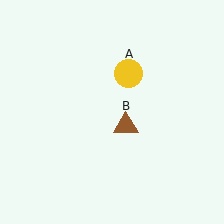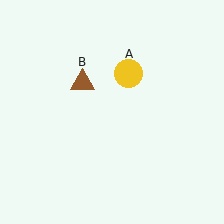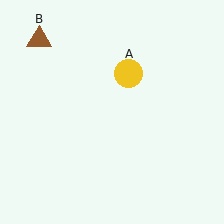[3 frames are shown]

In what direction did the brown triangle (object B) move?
The brown triangle (object B) moved up and to the left.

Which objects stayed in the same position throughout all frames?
Yellow circle (object A) remained stationary.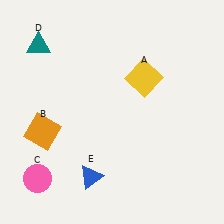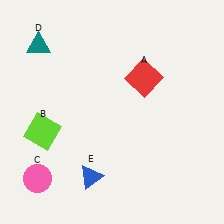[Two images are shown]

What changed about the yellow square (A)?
In Image 1, A is yellow. In Image 2, it changed to red.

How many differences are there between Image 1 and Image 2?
There are 2 differences between the two images.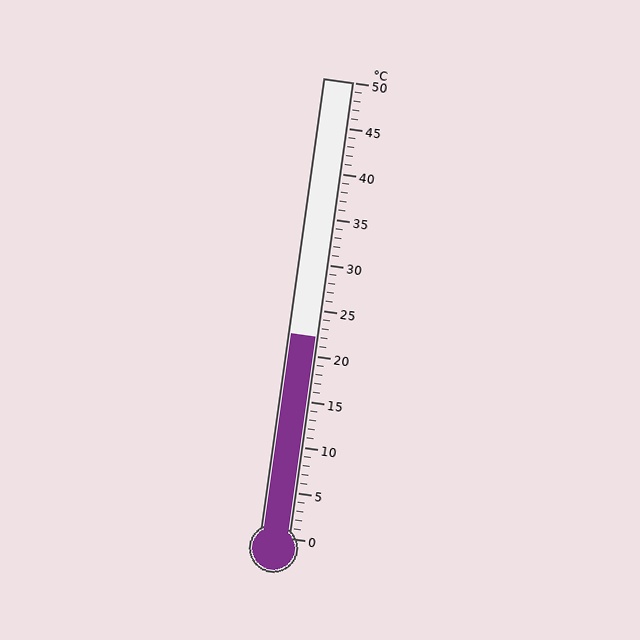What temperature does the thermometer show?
The thermometer shows approximately 22°C.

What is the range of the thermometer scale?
The thermometer scale ranges from 0°C to 50°C.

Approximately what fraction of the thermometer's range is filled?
The thermometer is filled to approximately 45% of its range.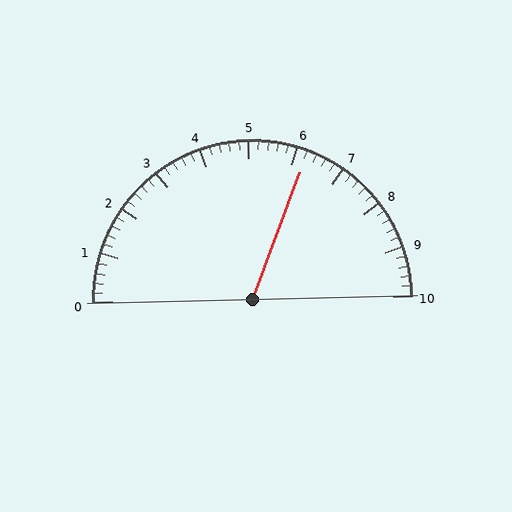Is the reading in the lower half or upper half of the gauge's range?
The reading is in the upper half of the range (0 to 10).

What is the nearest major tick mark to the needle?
The nearest major tick mark is 6.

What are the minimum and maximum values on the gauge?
The gauge ranges from 0 to 10.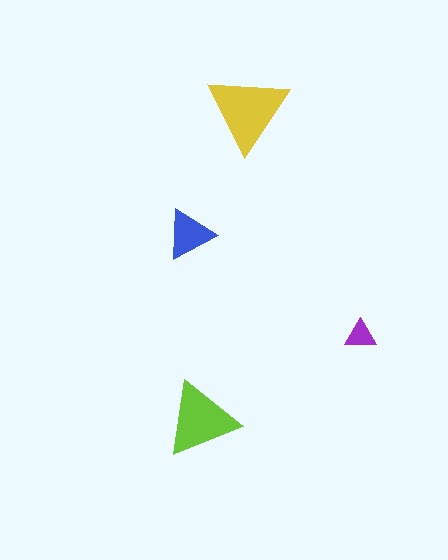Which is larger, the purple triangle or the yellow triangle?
The yellow one.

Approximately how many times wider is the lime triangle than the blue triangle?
About 1.5 times wider.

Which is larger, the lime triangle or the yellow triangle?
The yellow one.